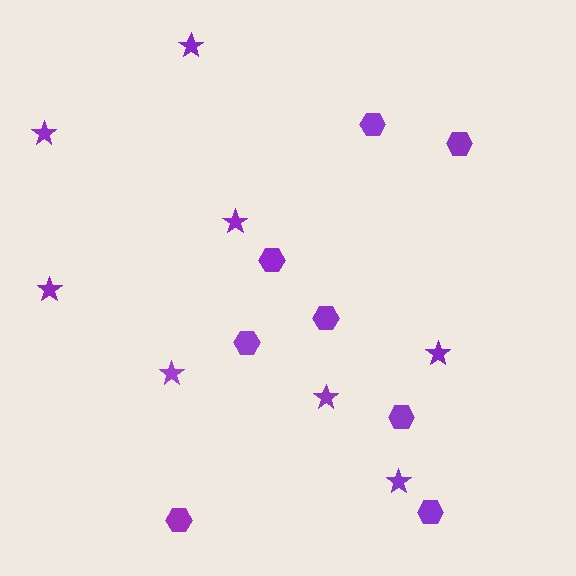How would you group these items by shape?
There are 2 groups: one group of hexagons (8) and one group of stars (8).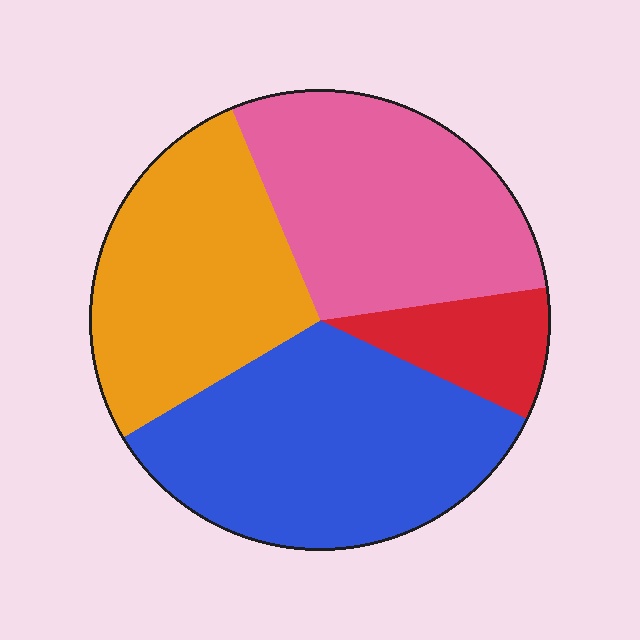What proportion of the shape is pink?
Pink takes up between a quarter and a half of the shape.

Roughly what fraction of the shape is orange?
Orange covers about 25% of the shape.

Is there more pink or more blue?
Blue.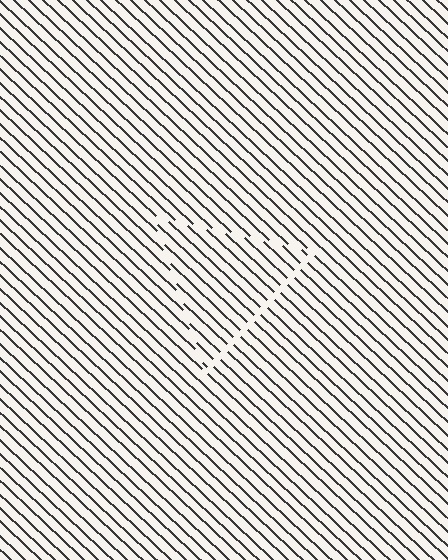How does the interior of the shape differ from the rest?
The interior of the shape contains the same grating, shifted by half a period — the contour is defined by the phase discontinuity where line-ends from the inner and outer gratings abut.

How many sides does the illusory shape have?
3 sides — the line-ends trace a triangle.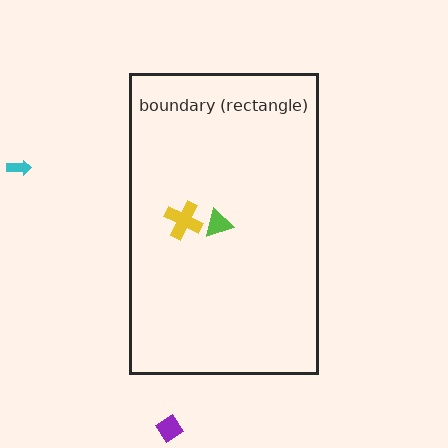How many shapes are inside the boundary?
2 inside, 2 outside.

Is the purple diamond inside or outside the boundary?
Outside.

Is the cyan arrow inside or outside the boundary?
Outside.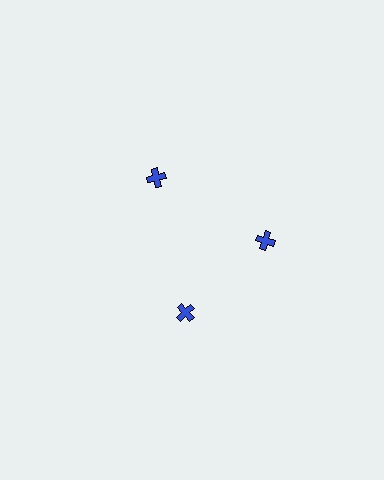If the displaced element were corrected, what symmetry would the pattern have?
It would have 3-fold rotational symmetry — the pattern would map onto itself every 120 degrees.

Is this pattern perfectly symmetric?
No. The 3 blue crosses are arranged in a ring, but one element near the 7 o'clock position is rotated out of alignment along the ring, breaking the 3-fold rotational symmetry.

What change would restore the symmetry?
The symmetry would be restored by rotating it back into even spacing with its neighbors so that all 3 crosses sit at equal angles and equal distance from the center.